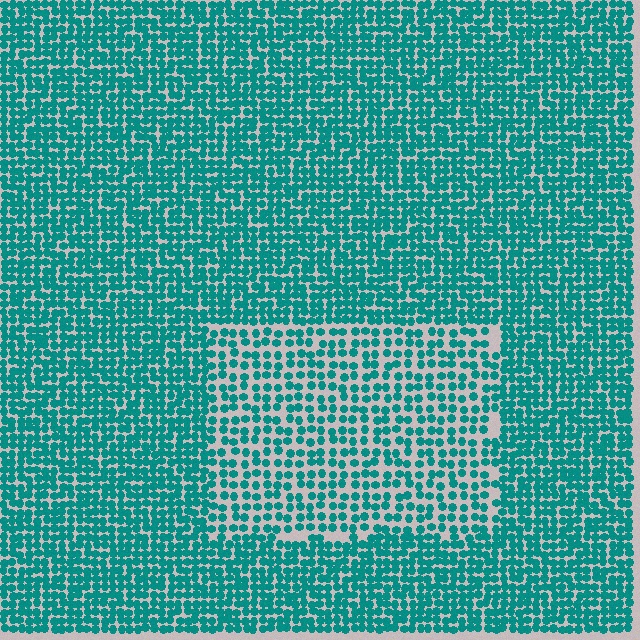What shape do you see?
I see a rectangle.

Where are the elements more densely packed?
The elements are more densely packed outside the rectangle boundary.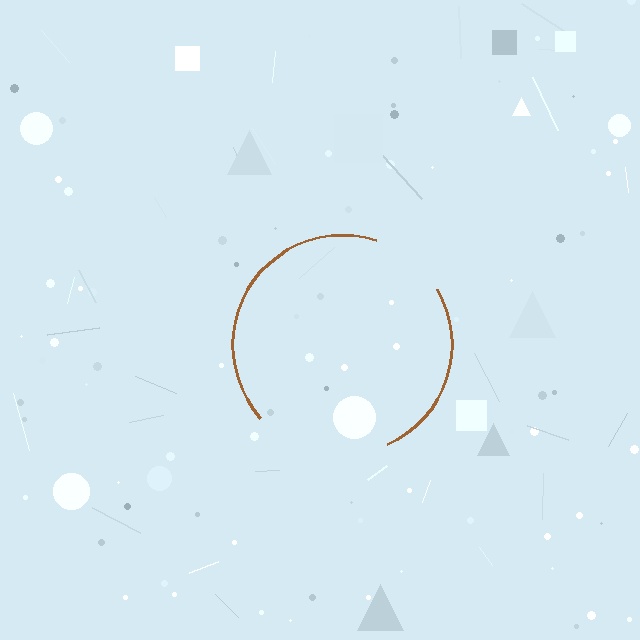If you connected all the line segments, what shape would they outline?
They would outline a circle.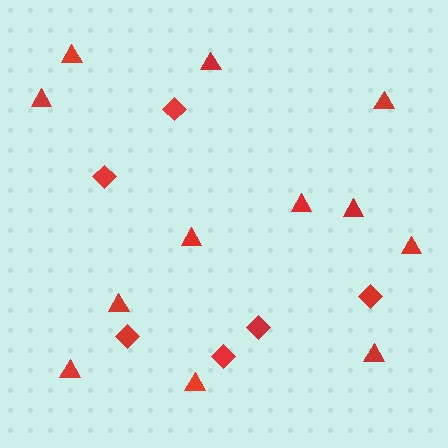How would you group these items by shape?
There are 2 groups: one group of triangles (12) and one group of diamonds (6).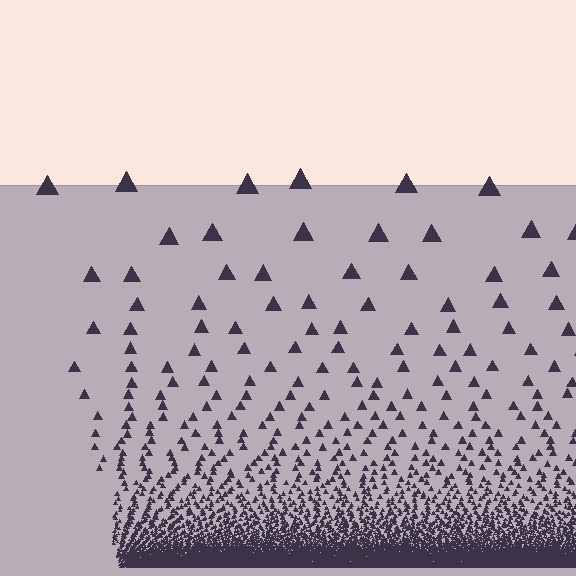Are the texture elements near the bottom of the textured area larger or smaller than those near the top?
Smaller. The gradient is inverted — elements near the bottom are smaller and denser.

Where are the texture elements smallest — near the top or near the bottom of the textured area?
Near the bottom.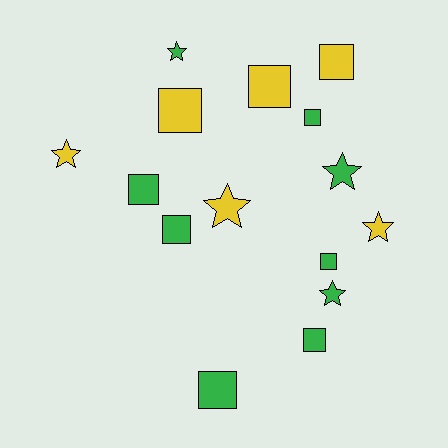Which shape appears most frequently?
Square, with 9 objects.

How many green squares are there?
There are 6 green squares.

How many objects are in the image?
There are 15 objects.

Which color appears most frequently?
Green, with 9 objects.